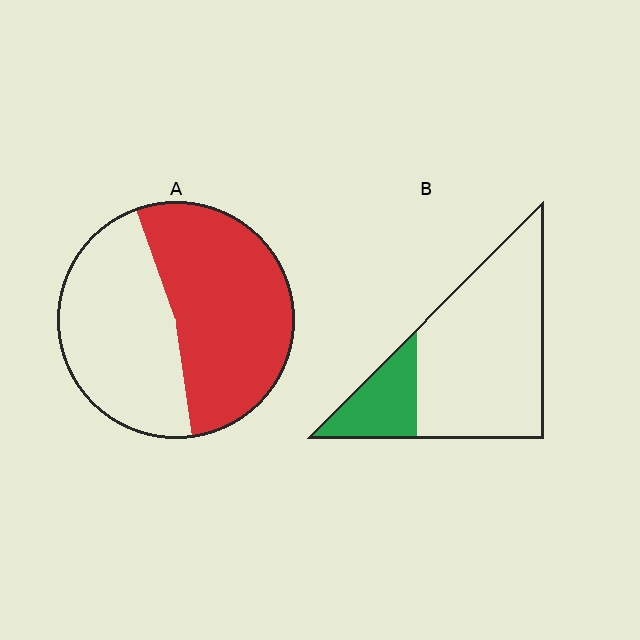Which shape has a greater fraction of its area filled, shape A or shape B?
Shape A.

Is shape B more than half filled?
No.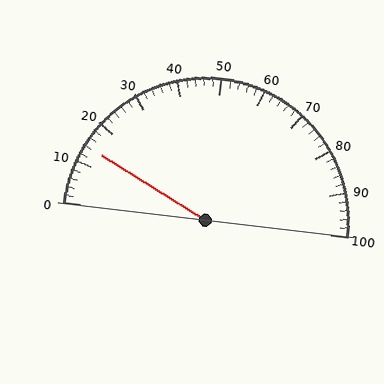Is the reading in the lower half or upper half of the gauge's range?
The reading is in the lower half of the range (0 to 100).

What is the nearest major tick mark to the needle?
The nearest major tick mark is 10.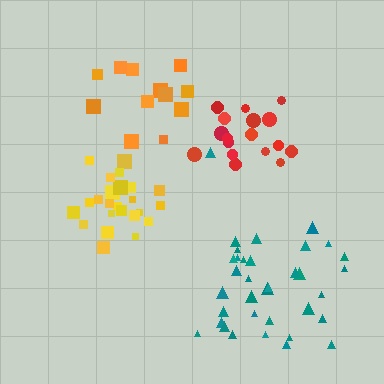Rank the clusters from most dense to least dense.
yellow, red, teal, orange.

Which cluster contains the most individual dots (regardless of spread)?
Teal (35).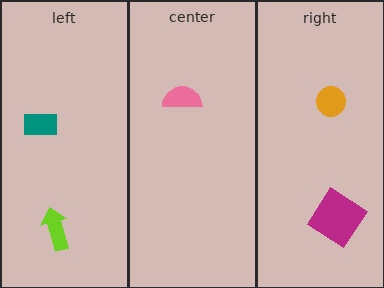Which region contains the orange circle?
The right region.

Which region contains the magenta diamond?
The right region.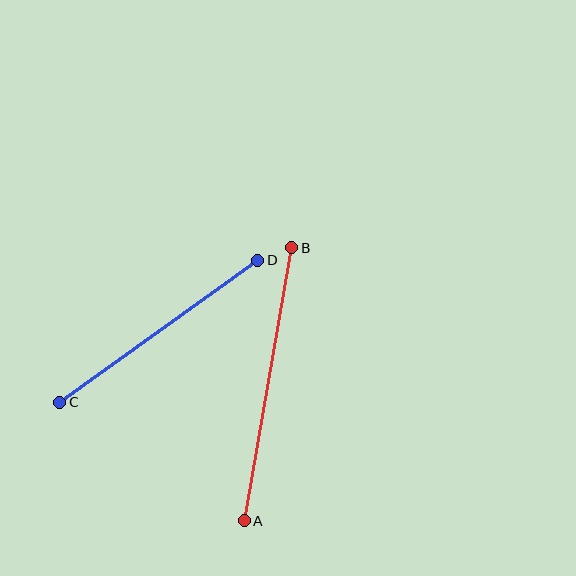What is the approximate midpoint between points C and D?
The midpoint is at approximately (159, 331) pixels.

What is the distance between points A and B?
The distance is approximately 277 pixels.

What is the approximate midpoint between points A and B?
The midpoint is at approximately (268, 384) pixels.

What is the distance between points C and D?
The distance is approximately 244 pixels.